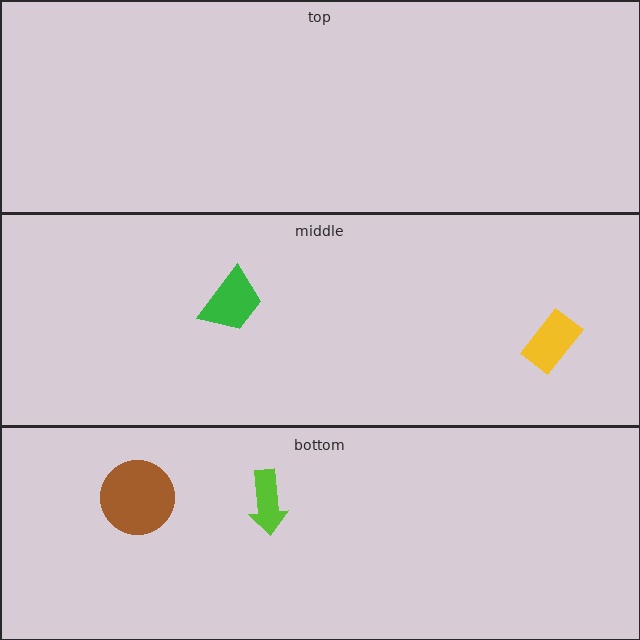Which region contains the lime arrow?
The bottom region.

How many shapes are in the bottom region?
2.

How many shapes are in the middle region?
2.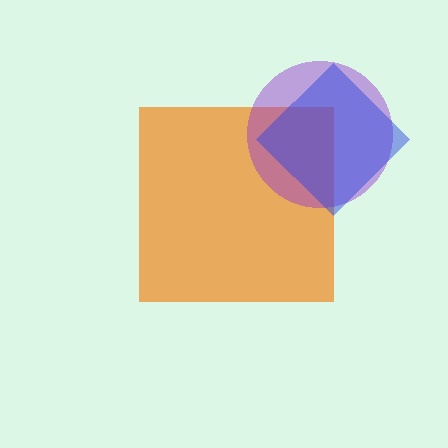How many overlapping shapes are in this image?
There are 3 overlapping shapes in the image.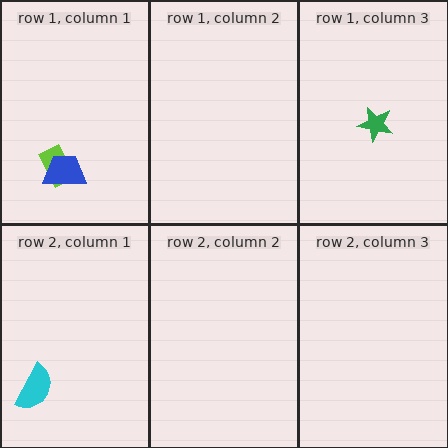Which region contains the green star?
The row 1, column 3 region.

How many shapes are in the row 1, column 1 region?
2.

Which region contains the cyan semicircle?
The row 2, column 1 region.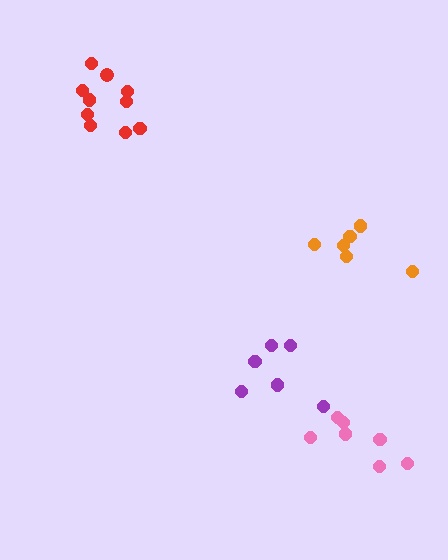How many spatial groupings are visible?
There are 4 spatial groupings.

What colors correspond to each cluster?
The clusters are colored: red, purple, orange, pink.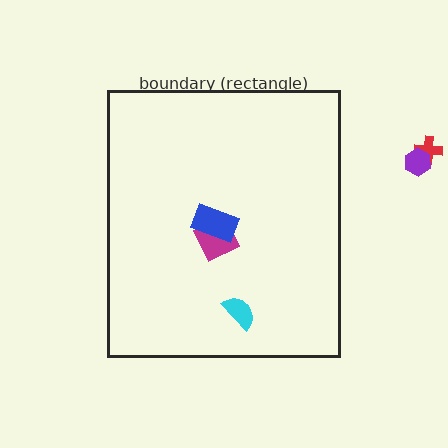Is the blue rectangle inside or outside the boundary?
Inside.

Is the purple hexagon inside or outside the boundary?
Outside.